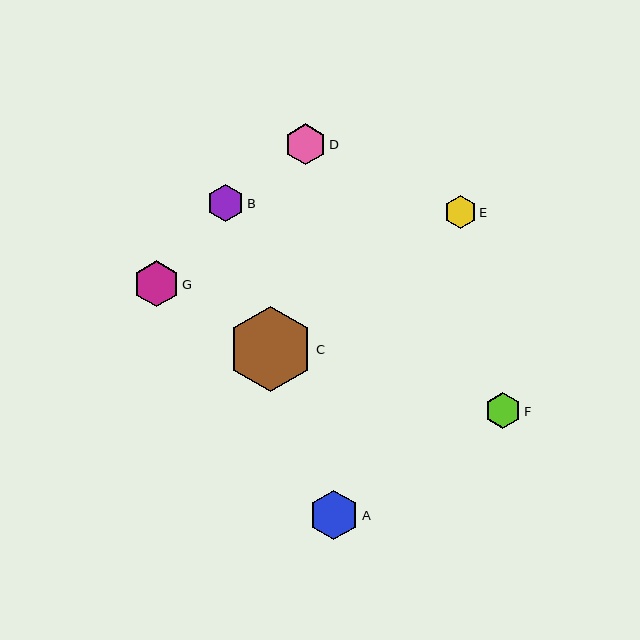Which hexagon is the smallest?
Hexagon E is the smallest with a size of approximately 32 pixels.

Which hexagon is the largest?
Hexagon C is the largest with a size of approximately 85 pixels.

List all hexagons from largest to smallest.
From largest to smallest: C, A, G, D, B, F, E.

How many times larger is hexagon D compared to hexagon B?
Hexagon D is approximately 1.1 times the size of hexagon B.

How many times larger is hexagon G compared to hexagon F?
Hexagon G is approximately 1.3 times the size of hexagon F.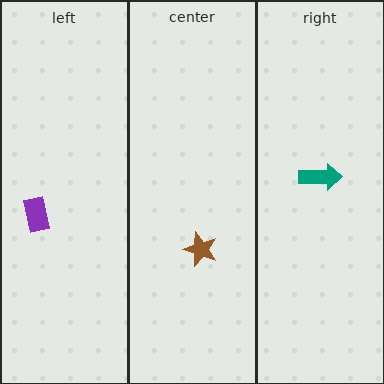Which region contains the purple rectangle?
The left region.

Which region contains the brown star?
The center region.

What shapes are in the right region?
The teal arrow.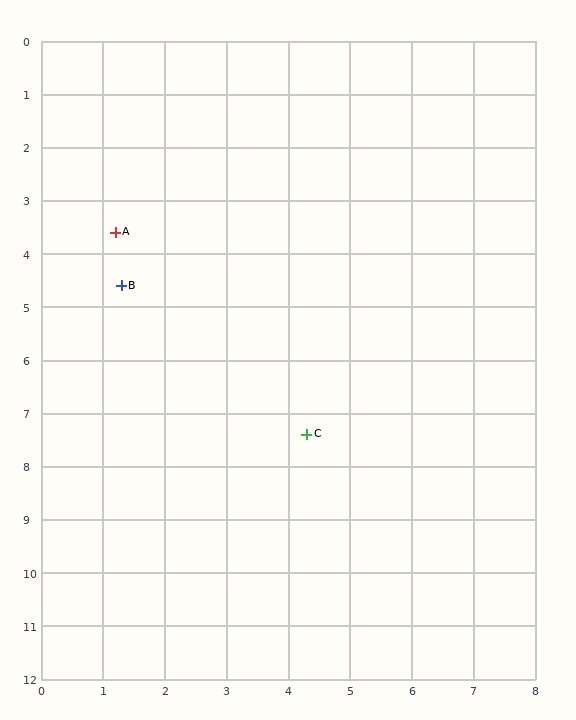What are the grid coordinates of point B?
Point B is at approximately (1.3, 4.6).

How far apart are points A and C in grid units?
Points A and C are about 4.9 grid units apart.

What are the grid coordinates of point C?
Point C is at approximately (4.3, 7.4).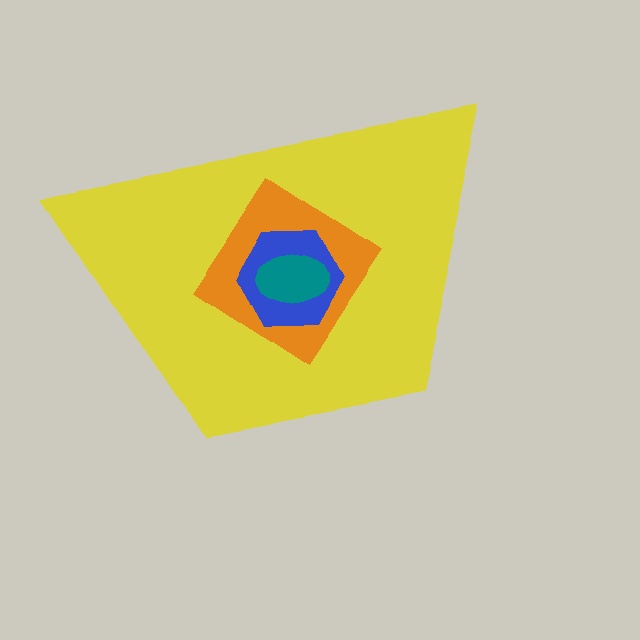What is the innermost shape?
The teal ellipse.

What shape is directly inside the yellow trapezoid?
The orange diamond.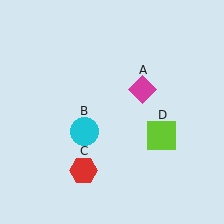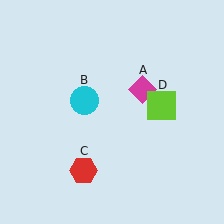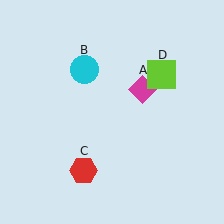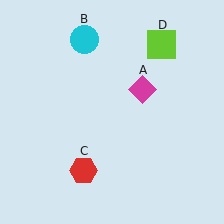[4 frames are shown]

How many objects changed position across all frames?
2 objects changed position: cyan circle (object B), lime square (object D).